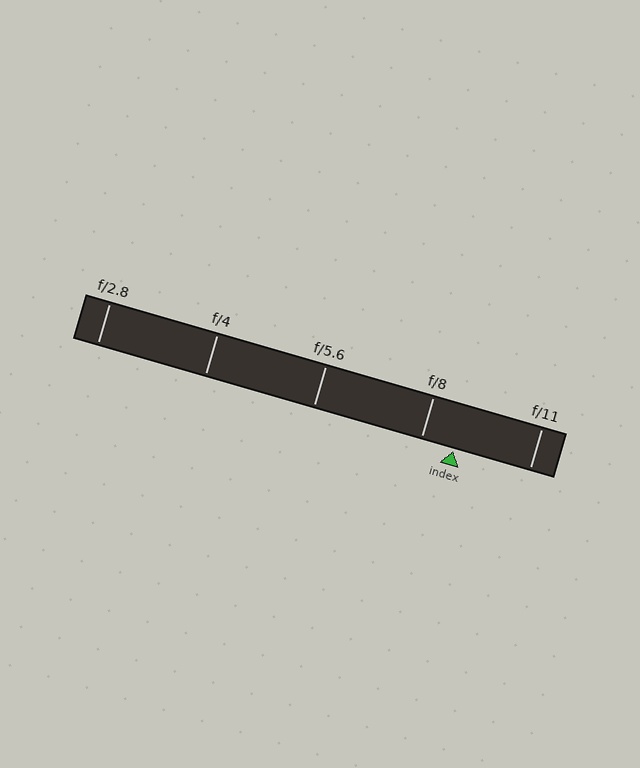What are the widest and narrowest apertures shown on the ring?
The widest aperture shown is f/2.8 and the narrowest is f/11.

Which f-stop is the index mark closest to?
The index mark is closest to f/8.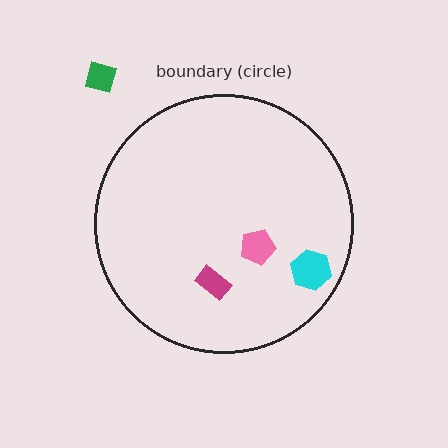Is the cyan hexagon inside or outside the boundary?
Inside.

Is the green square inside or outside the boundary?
Outside.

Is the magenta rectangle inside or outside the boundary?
Inside.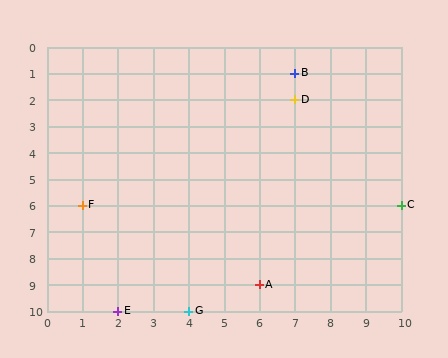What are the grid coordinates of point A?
Point A is at grid coordinates (6, 9).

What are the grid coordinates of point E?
Point E is at grid coordinates (2, 10).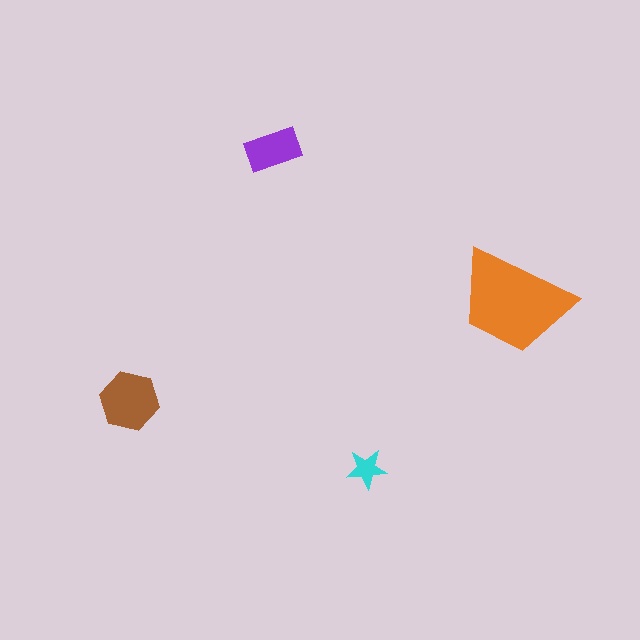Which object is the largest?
The orange trapezoid.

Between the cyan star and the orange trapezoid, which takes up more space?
The orange trapezoid.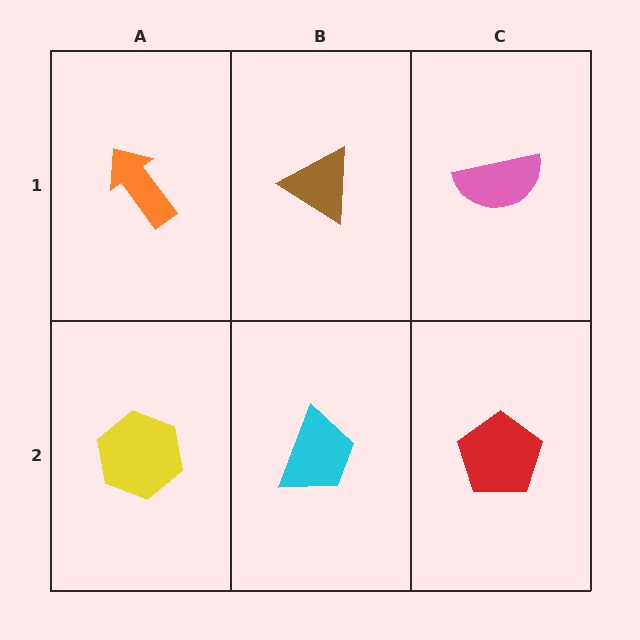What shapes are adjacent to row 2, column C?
A pink semicircle (row 1, column C), a cyan trapezoid (row 2, column B).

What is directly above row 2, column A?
An orange arrow.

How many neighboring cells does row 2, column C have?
2.